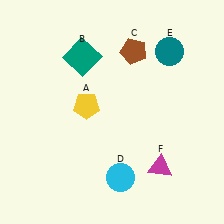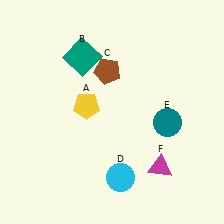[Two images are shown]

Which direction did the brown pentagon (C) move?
The brown pentagon (C) moved left.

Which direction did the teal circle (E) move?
The teal circle (E) moved down.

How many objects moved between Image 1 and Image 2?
2 objects moved between the two images.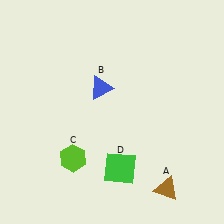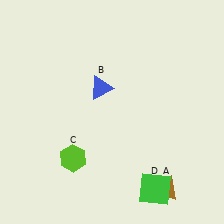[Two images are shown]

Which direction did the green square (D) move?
The green square (D) moved right.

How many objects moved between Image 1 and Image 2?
1 object moved between the two images.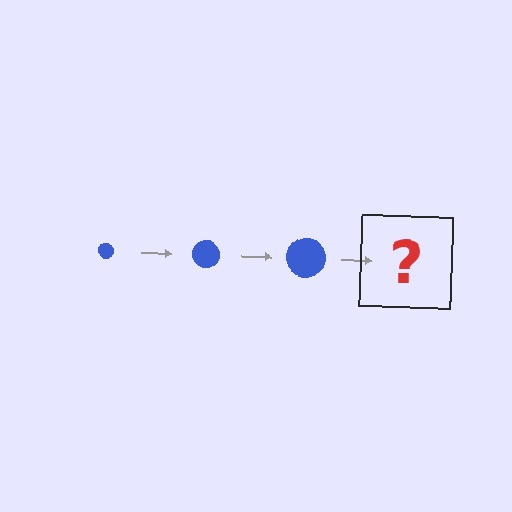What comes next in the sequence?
The next element should be a blue circle, larger than the previous one.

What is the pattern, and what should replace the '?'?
The pattern is that the circle gets progressively larger each step. The '?' should be a blue circle, larger than the previous one.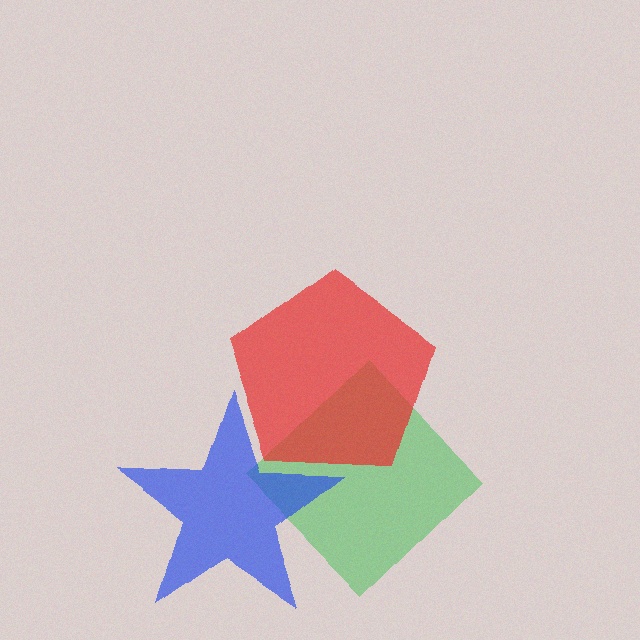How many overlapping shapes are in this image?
There are 3 overlapping shapes in the image.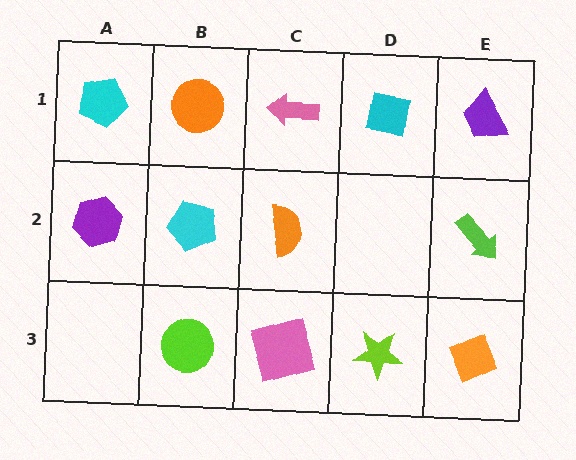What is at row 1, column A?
A cyan pentagon.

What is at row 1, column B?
An orange circle.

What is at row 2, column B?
A cyan pentagon.